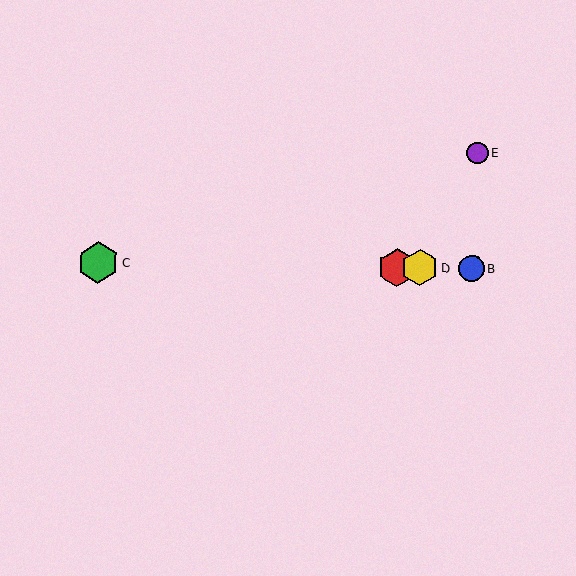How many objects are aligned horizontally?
4 objects (A, B, C, D) are aligned horizontally.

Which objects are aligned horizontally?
Objects A, B, C, D are aligned horizontally.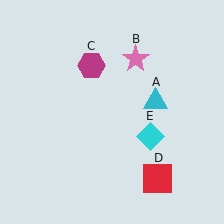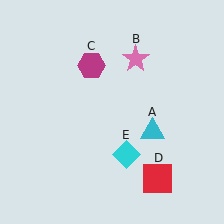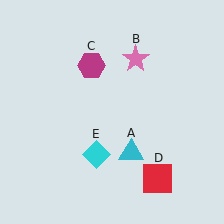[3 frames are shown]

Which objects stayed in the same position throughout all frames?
Pink star (object B) and magenta hexagon (object C) and red square (object D) remained stationary.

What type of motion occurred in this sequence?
The cyan triangle (object A), cyan diamond (object E) rotated clockwise around the center of the scene.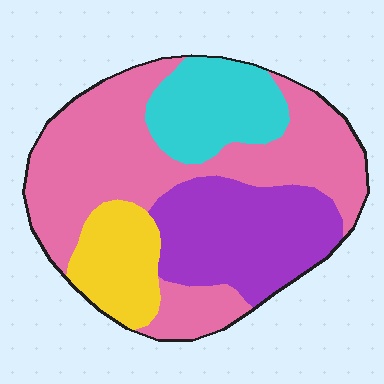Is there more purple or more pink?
Pink.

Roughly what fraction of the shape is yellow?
Yellow covers 13% of the shape.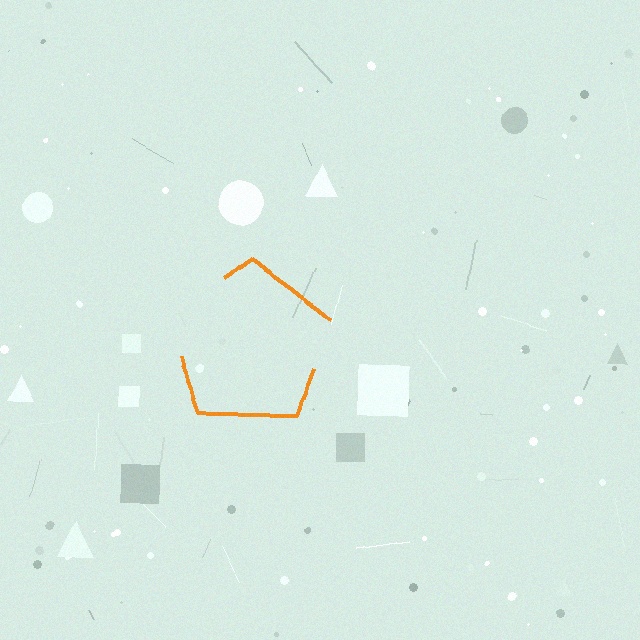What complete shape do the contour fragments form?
The contour fragments form a pentagon.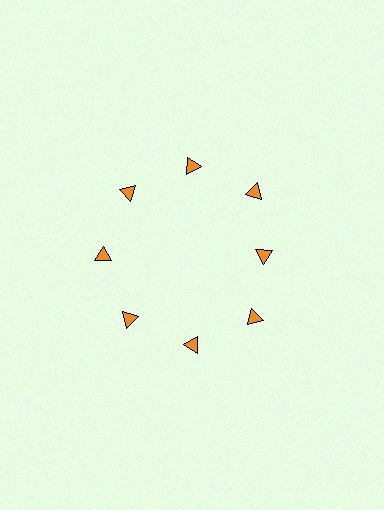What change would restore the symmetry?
The symmetry would be restored by moving it outward, back onto the ring so that all 8 triangles sit at equal angles and equal distance from the center.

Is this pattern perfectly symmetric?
No. The 8 orange triangles are arranged in a ring, but one element near the 3 o'clock position is pulled inward toward the center, breaking the 8-fold rotational symmetry.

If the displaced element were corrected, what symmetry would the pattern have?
It would have 8-fold rotational symmetry — the pattern would map onto itself every 45 degrees.